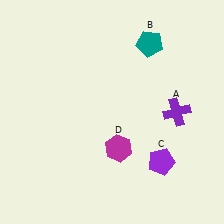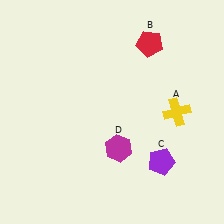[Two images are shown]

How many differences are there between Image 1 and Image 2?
There are 2 differences between the two images.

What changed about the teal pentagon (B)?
In Image 1, B is teal. In Image 2, it changed to red.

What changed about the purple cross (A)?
In Image 1, A is purple. In Image 2, it changed to yellow.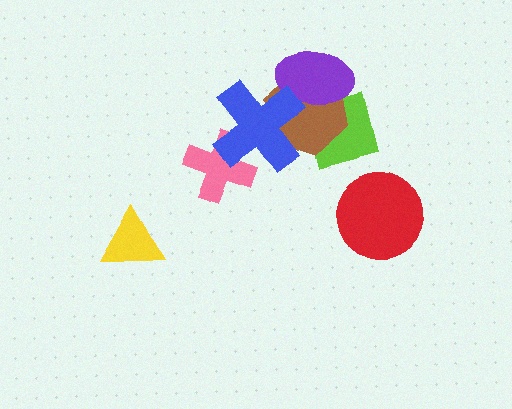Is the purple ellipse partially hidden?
Yes, it is partially covered by another shape.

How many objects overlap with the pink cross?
1 object overlaps with the pink cross.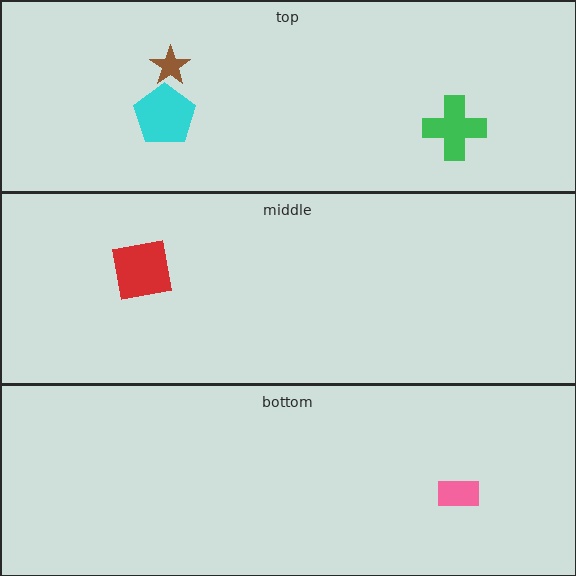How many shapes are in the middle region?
1.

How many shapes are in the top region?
3.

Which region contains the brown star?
The top region.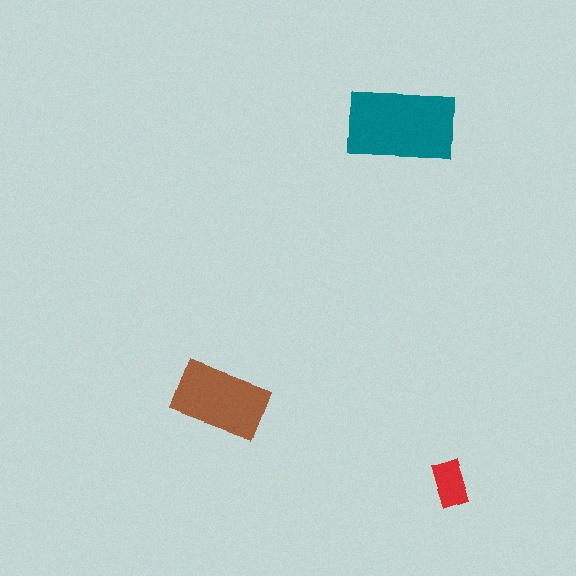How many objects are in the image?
There are 3 objects in the image.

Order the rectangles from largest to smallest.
the teal one, the brown one, the red one.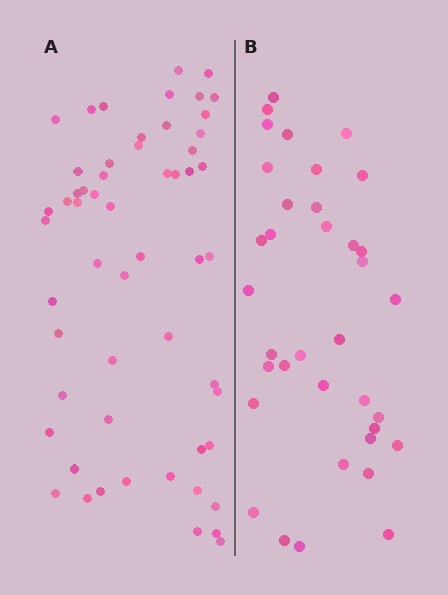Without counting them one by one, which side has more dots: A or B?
Region A (the left region) has more dots.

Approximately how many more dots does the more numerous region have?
Region A has approximately 20 more dots than region B.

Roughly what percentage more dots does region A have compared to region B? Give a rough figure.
About 55% more.